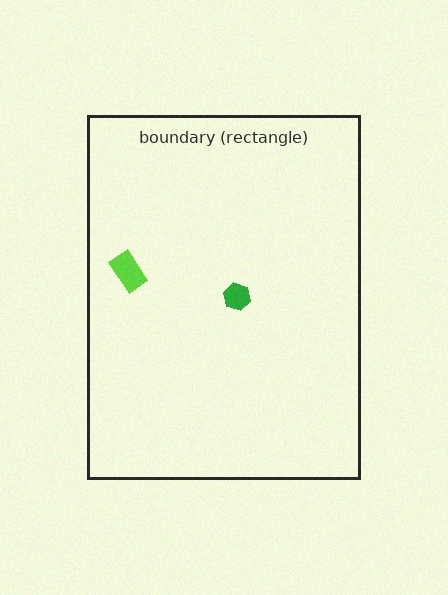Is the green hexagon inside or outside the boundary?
Inside.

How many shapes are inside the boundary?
2 inside, 0 outside.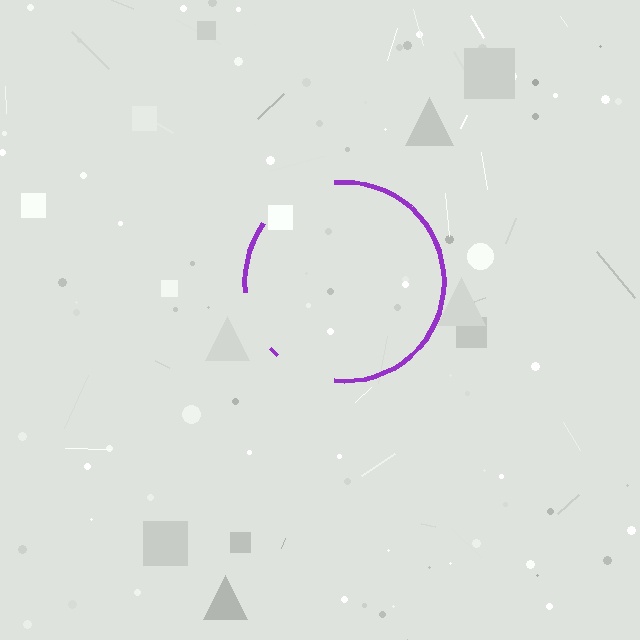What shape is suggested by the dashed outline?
The dashed outline suggests a circle.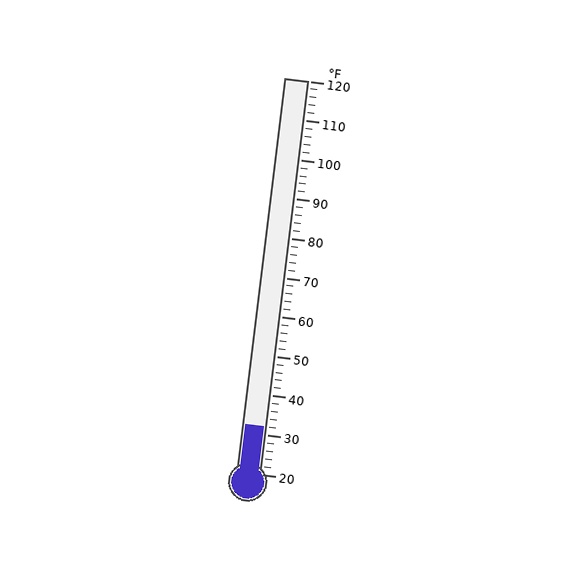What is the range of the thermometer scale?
The thermometer scale ranges from 20°F to 120°F.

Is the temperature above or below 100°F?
The temperature is below 100°F.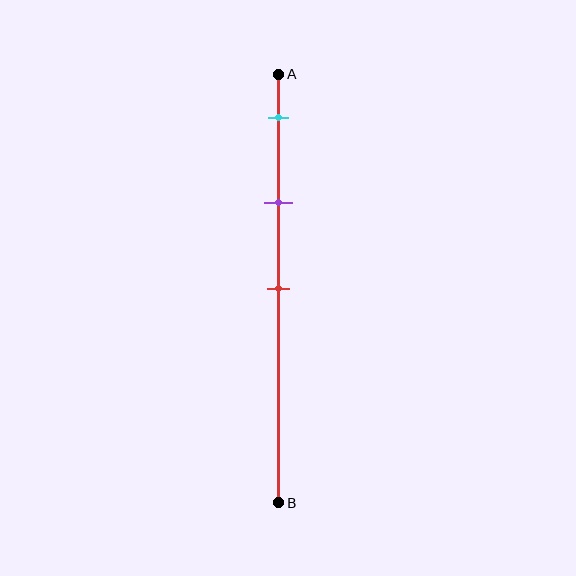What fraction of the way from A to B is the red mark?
The red mark is approximately 50% (0.5) of the way from A to B.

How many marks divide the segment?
There are 3 marks dividing the segment.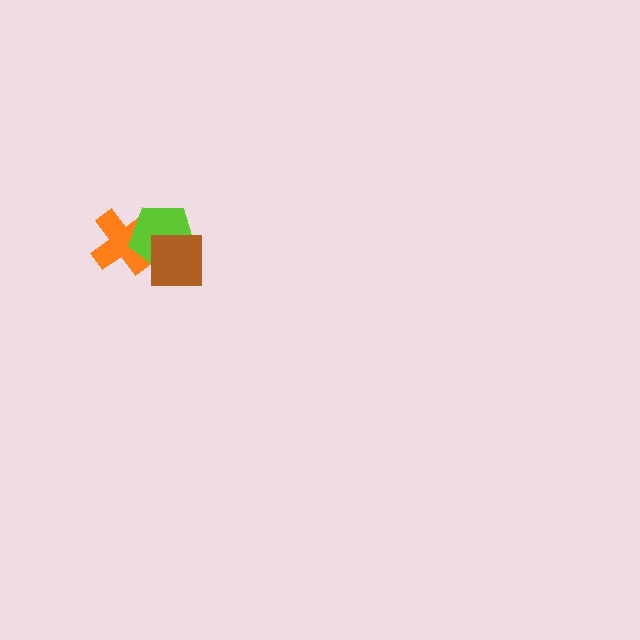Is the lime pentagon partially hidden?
Yes, it is partially covered by another shape.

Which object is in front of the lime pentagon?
The brown square is in front of the lime pentagon.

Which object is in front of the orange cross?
The lime pentagon is in front of the orange cross.